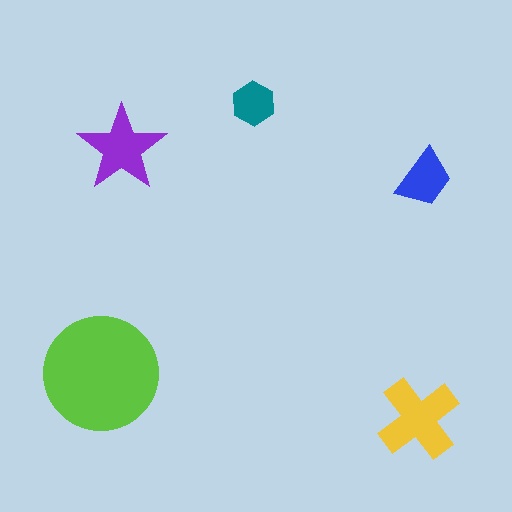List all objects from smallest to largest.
The teal hexagon, the blue trapezoid, the purple star, the yellow cross, the lime circle.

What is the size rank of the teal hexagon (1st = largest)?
5th.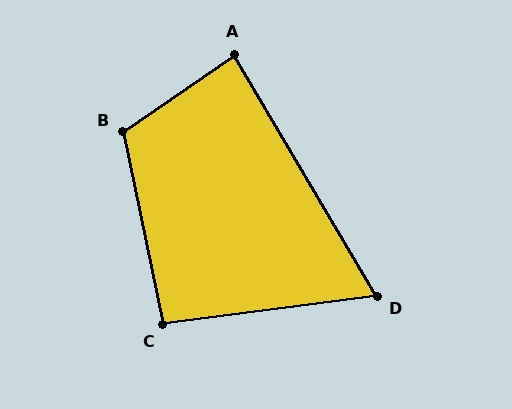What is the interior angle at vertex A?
Approximately 86 degrees (approximately right).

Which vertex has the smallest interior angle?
D, at approximately 67 degrees.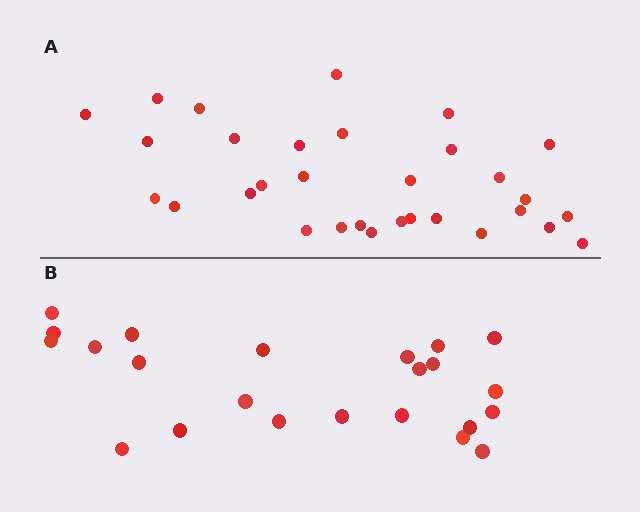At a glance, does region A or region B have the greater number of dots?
Region A (the top region) has more dots.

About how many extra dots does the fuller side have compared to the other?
Region A has roughly 8 or so more dots than region B.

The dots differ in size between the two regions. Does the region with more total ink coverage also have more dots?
No. Region B has more total ink coverage because its dots are larger, but region A actually contains more individual dots. Total area can be misleading — the number of items is what matters here.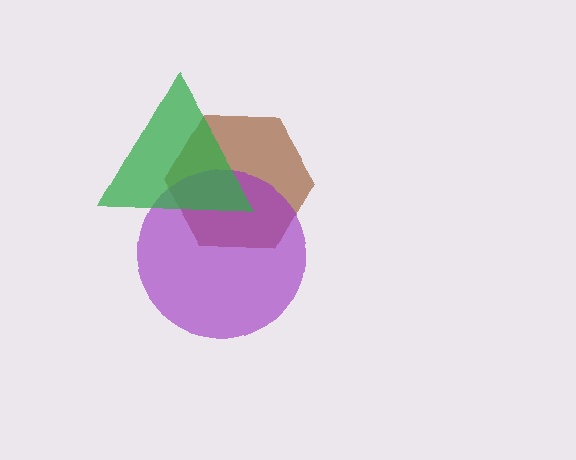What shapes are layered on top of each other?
The layered shapes are: a brown hexagon, a purple circle, a green triangle.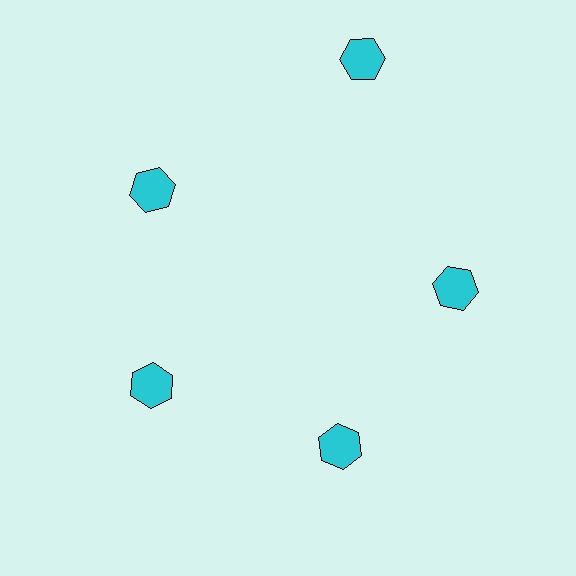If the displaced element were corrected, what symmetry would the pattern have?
It would have 5-fold rotational symmetry — the pattern would map onto itself every 72 degrees.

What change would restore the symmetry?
The symmetry would be restored by moving it inward, back onto the ring so that all 5 hexagons sit at equal angles and equal distance from the center.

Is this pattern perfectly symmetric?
No. The 5 cyan hexagons are arranged in a ring, but one element near the 1 o'clock position is pushed outward from the center, breaking the 5-fold rotational symmetry.